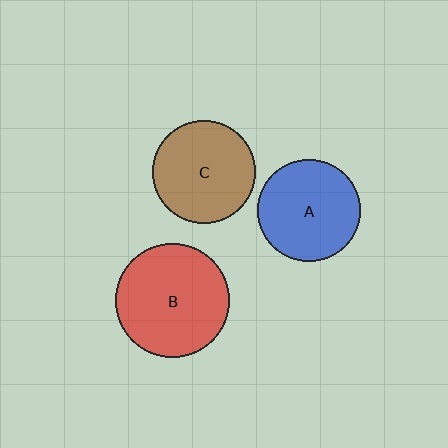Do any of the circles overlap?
No, none of the circles overlap.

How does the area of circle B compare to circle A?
Approximately 1.3 times.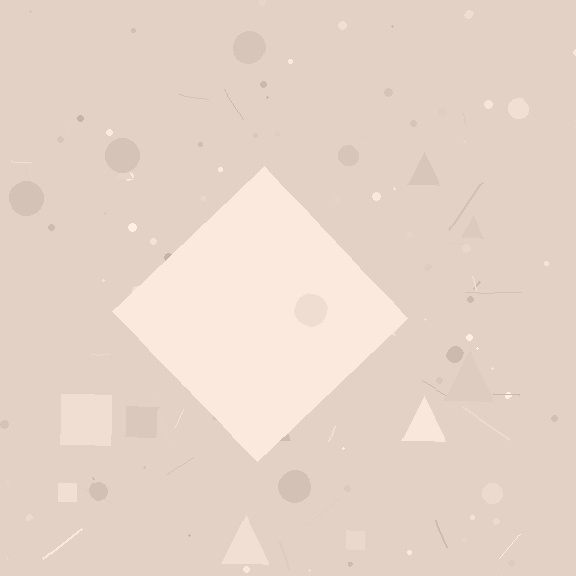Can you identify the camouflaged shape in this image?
The camouflaged shape is a diamond.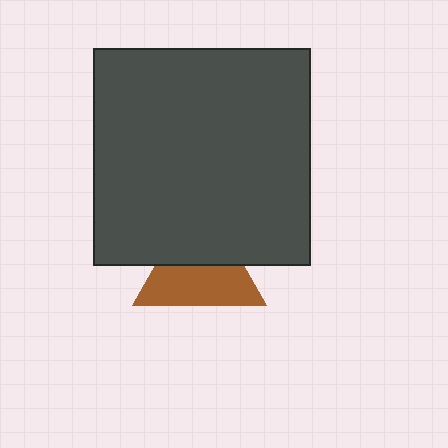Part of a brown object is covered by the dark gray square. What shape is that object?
It is a triangle.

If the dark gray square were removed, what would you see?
You would see the complete brown triangle.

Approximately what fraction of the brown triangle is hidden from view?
Roughly 44% of the brown triangle is hidden behind the dark gray square.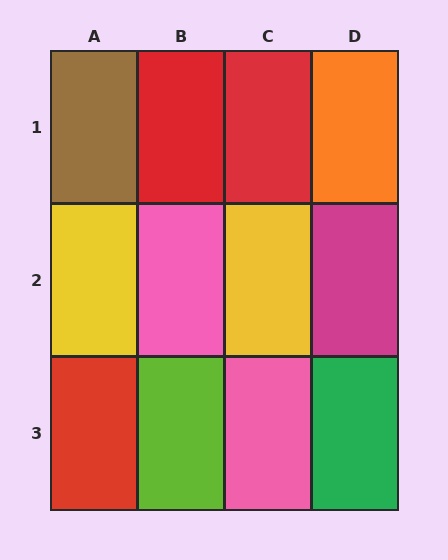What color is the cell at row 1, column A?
Brown.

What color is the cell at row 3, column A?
Red.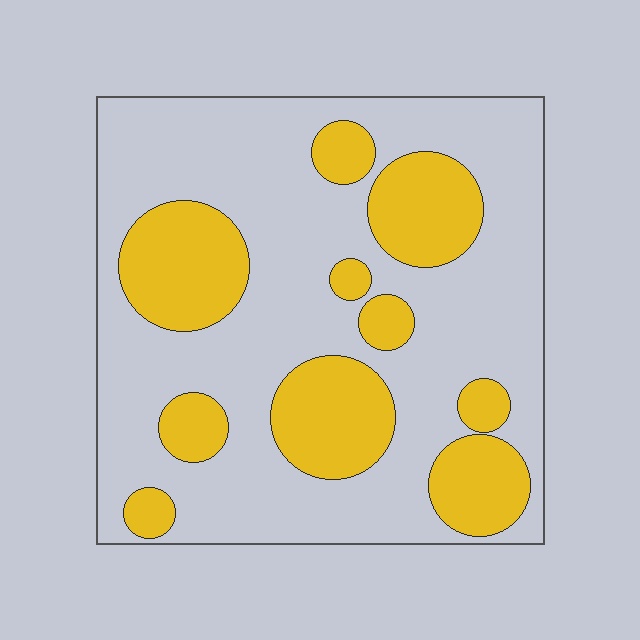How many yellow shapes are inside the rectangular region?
10.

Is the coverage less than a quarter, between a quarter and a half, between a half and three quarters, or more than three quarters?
Between a quarter and a half.